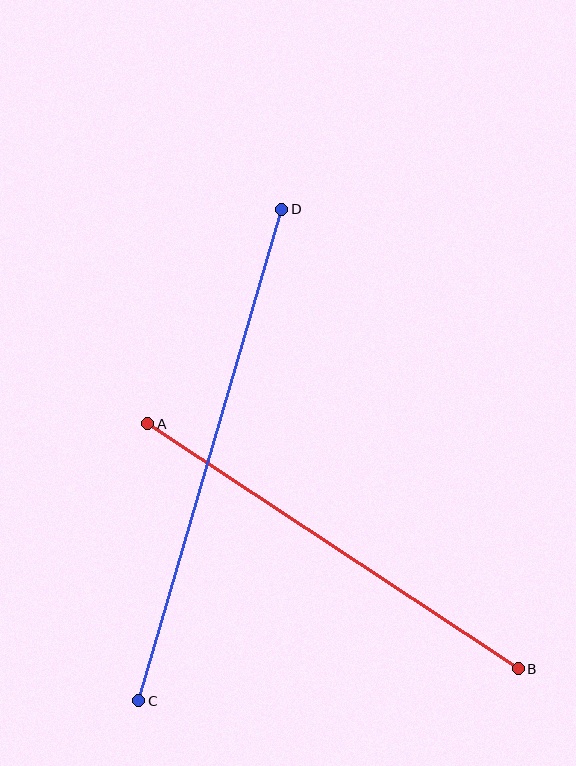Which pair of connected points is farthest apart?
Points C and D are farthest apart.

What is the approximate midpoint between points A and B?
The midpoint is at approximately (333, 546) pixels.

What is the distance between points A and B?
The distance is approximately 444 pixels.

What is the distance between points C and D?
The distance is approximately 512 pixels.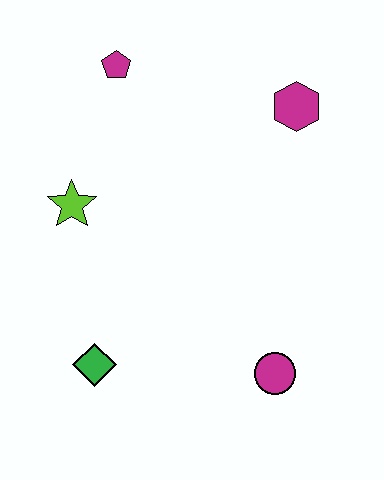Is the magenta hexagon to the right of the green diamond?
Yes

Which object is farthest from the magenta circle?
The magenta pentagon is farthest from the magenta circle.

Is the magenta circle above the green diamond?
No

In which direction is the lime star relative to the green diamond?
The lime star is above the green diamond.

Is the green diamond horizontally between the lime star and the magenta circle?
Yes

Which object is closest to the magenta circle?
The green diamond is closest to the magenta circle.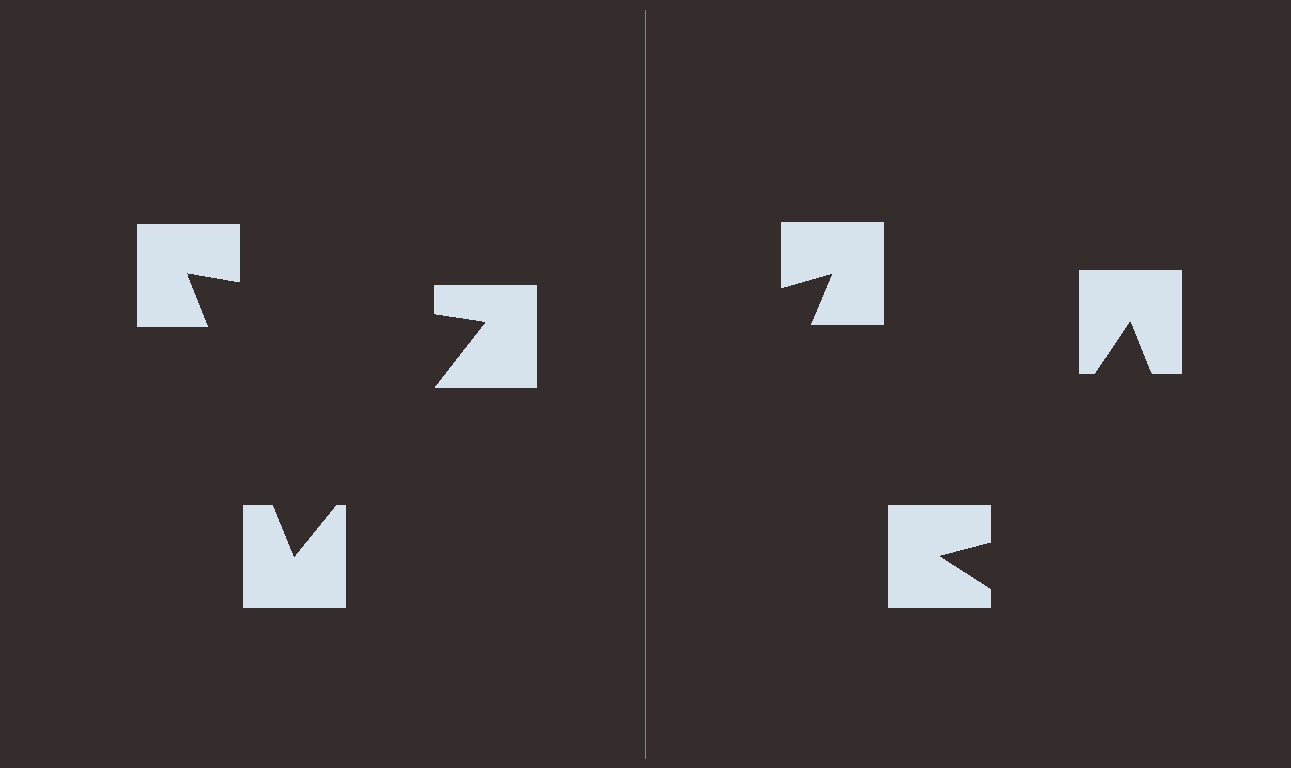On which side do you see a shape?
An illusory triangle appears on the left side. On the right side the wedge cuts are rotated, so no coherent shape forms.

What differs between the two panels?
The notched squares are positioned identically on both sides; only the wedge orientations differ. On the left they align to a triangle; on the right they are misaligned.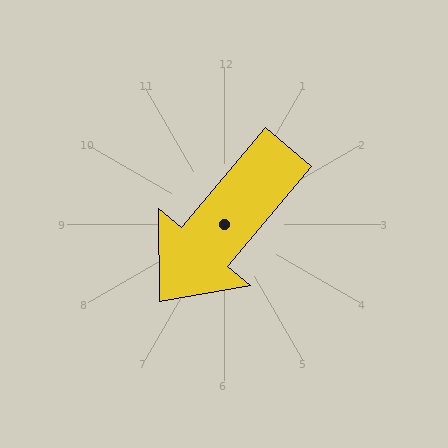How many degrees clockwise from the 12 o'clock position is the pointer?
Approximately 220 degrees.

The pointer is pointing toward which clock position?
Roughly 7 o'clock.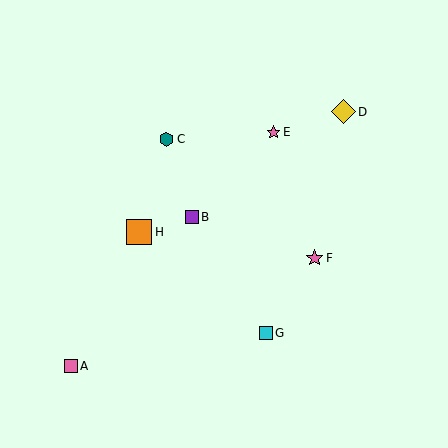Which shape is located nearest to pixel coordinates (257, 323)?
The cyan square (labeled G) at (266, 333) is nearest to that location.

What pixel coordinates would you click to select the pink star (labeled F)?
Click at (315, 258) to select the pink star F.